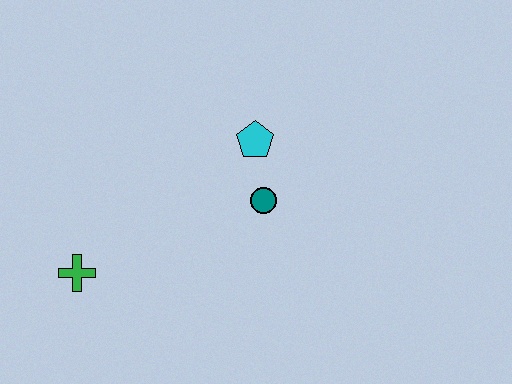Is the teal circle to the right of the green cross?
Yes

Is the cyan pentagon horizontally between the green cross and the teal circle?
Yes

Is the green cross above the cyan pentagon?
No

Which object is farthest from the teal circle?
The green cross is farthest from the teal circle.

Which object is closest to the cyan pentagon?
The teal circle is closest to the cyan pentagon.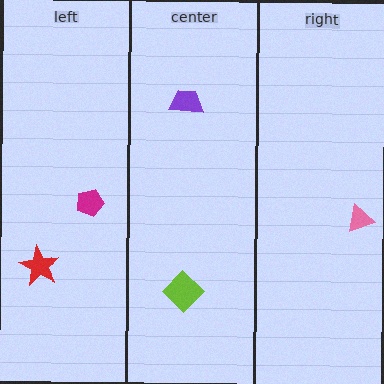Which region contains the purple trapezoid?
The center region.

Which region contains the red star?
The left region.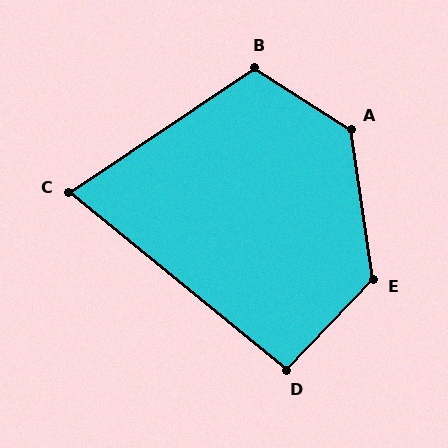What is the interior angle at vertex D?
Approximately 94 degrees (approximately right).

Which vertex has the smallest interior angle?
C, at approximately 73 degrees.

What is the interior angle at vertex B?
Approximately 114 degrees (obtuse).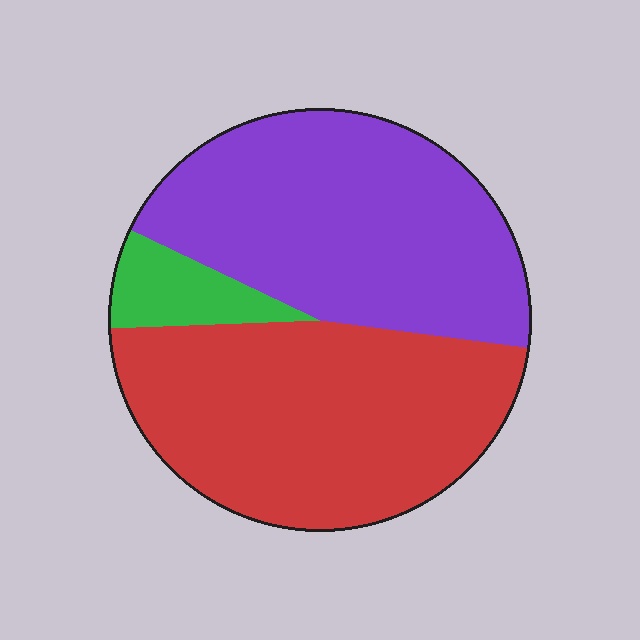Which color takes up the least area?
Green, at roughly 10%.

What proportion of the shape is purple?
Purple covers roughly 45% of the shape.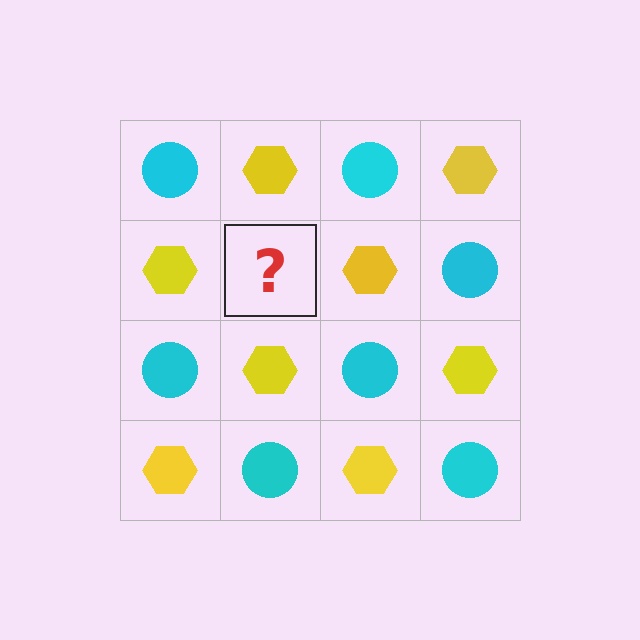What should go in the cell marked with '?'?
The missing cell should contain a cyan circle.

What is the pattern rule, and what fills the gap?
The rule is that it alternates cyan circle and yellow hexagon in a checkerboard pattern. The gap should be filled with a cyan circle.